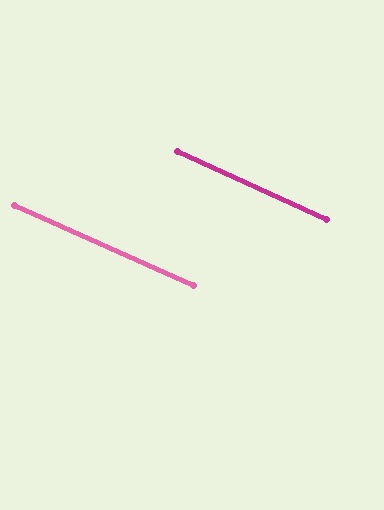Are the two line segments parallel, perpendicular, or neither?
Parallel — their directions differ by only 0.2°.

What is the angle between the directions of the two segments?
Approximately 0 degrees.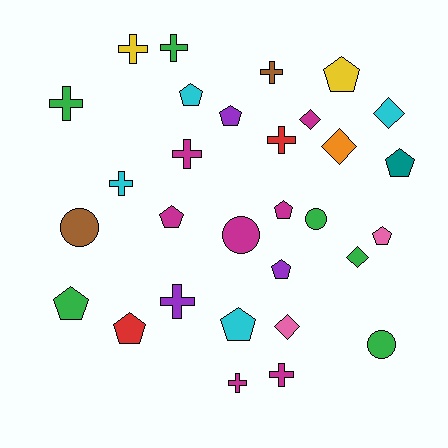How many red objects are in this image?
There are 2 red objects.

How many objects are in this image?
There are 30 objects.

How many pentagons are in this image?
There are 11 pentagons.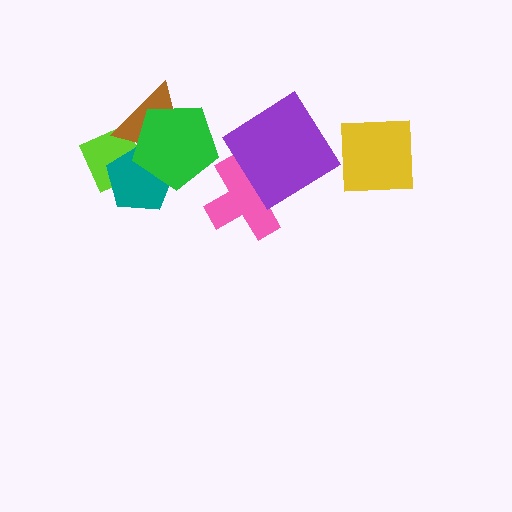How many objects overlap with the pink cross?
1 object overlaps with the pink cross.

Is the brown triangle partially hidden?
Yes, it is partially covered by another shape.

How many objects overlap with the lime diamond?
3 objects overlap with the lime diamond.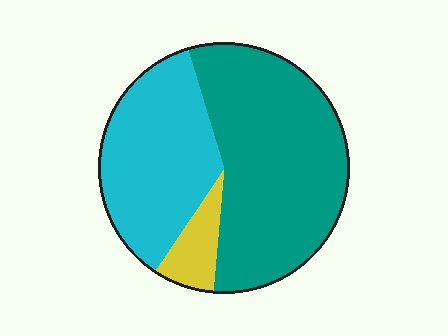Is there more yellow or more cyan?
Cyan.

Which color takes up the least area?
Yellow, at roughly 10%.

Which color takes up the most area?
Teal, at roughly 55%.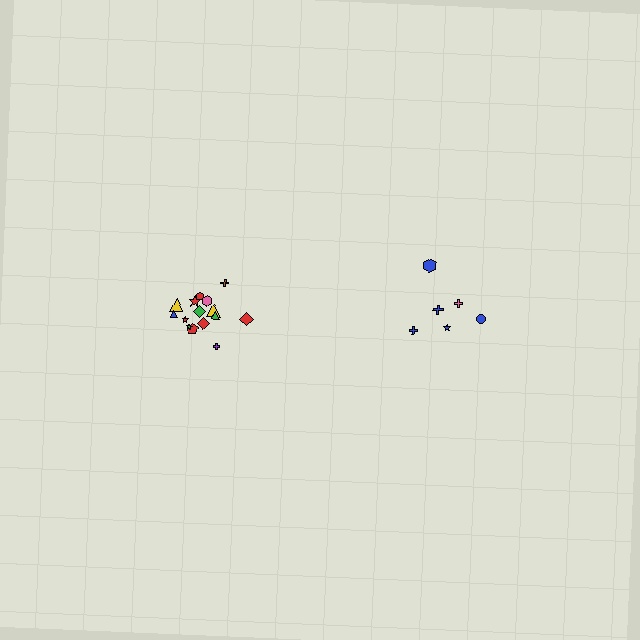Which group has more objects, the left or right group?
The left group.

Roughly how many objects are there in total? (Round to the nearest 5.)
Roughly 20 objects in total.